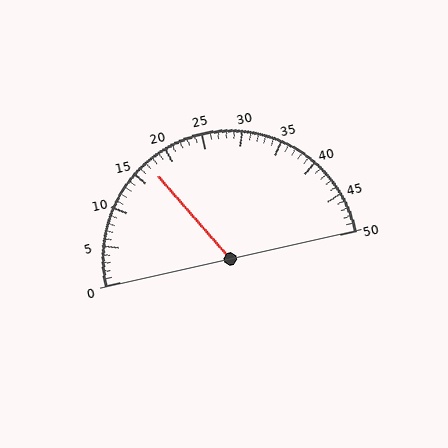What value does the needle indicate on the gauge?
The needle indicates approximately 17.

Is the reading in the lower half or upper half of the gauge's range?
The reading is in the lower half of the range (0 to 50).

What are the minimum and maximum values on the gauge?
The gauge ranges from 0 to 50.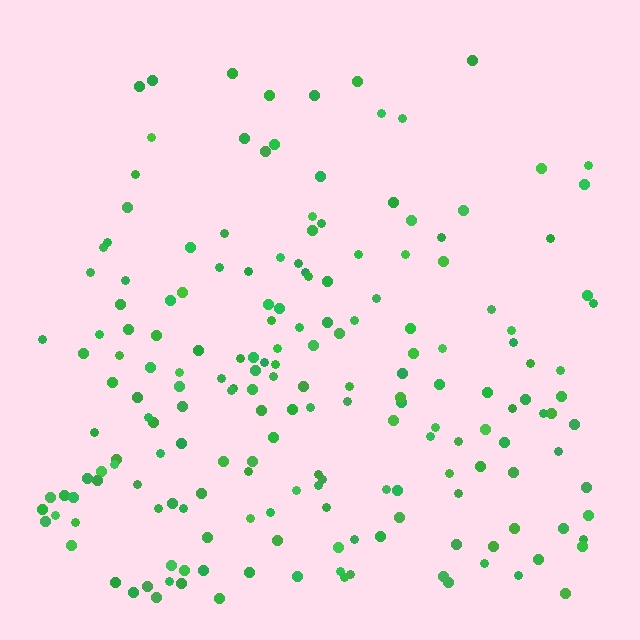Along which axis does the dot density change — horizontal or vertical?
Vertical.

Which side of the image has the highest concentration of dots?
The bottom.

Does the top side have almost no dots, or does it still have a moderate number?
Still a moderate number, just noticeably fewer than the bottom.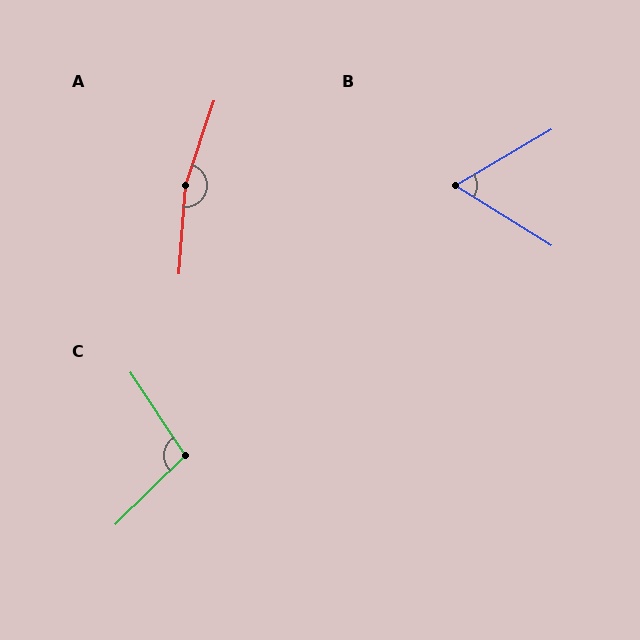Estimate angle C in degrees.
Approximately 102 degrees.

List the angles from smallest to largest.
B (62°), C (102°), A (166°).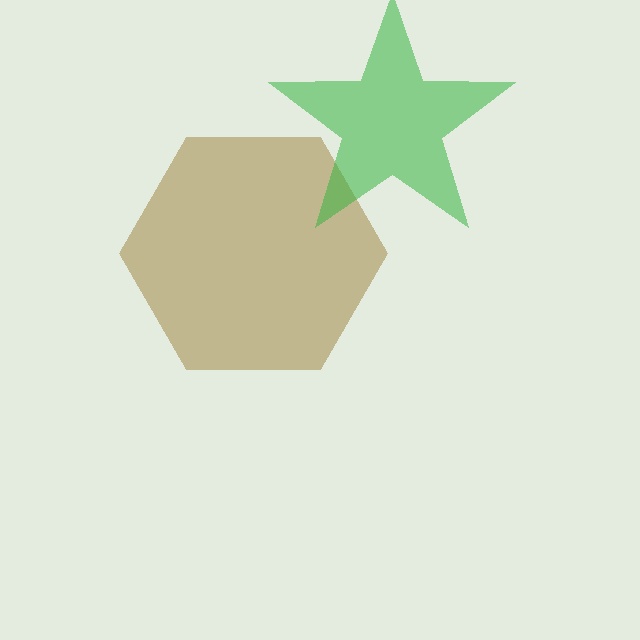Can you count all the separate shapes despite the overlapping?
Yes, there are 2 separate shapes.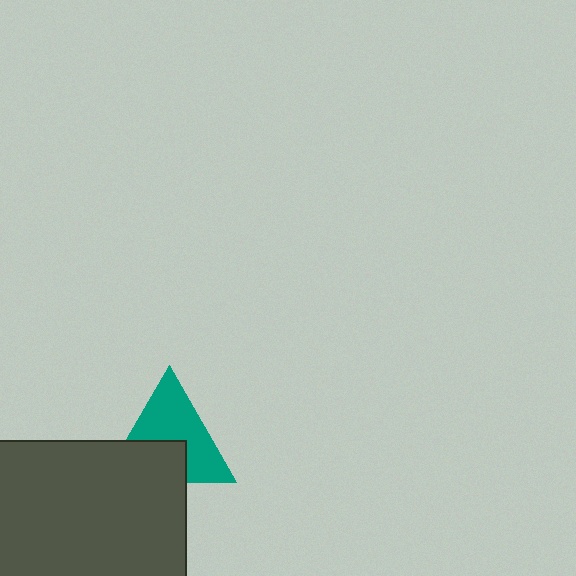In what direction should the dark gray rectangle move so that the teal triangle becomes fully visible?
The dark gray rectangle should move down. That is the shortest direction to clear the overlap and leave the teal triangle fully visible.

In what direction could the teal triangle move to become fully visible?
The teal triangle could move up. That would shift it out from behind the dark gray rectangle entirely.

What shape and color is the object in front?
The object in front is a dark gray rectangle.